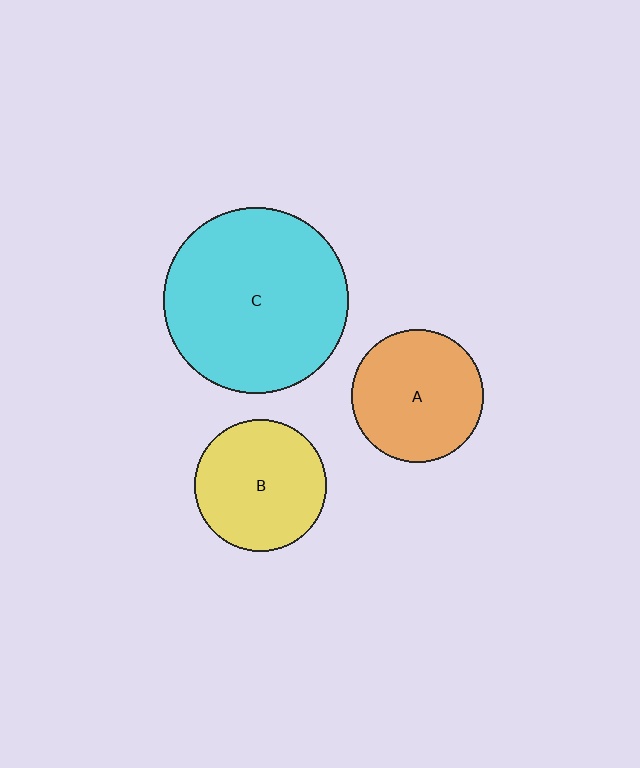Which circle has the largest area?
Circle C (cyan).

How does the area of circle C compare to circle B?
Approximately 2.0 times.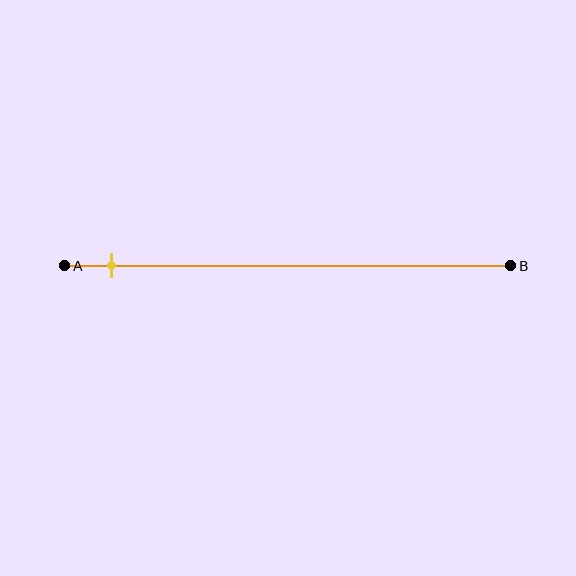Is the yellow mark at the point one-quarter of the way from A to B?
No, the mark is at about 10% from A, not at the 25% one-quarter point.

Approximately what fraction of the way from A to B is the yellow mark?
The yellow mark is approximately 10% of the way from A to B.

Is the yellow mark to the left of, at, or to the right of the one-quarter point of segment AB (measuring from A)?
The yellow mark is to the left of the one-quarter point of segment AB.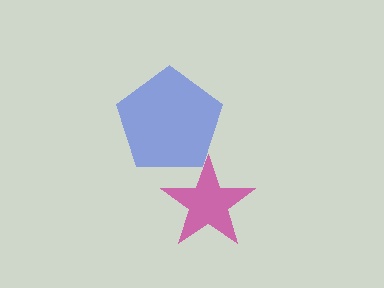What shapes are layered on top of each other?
The layered shapes are: a magenta star, a blue pentagon.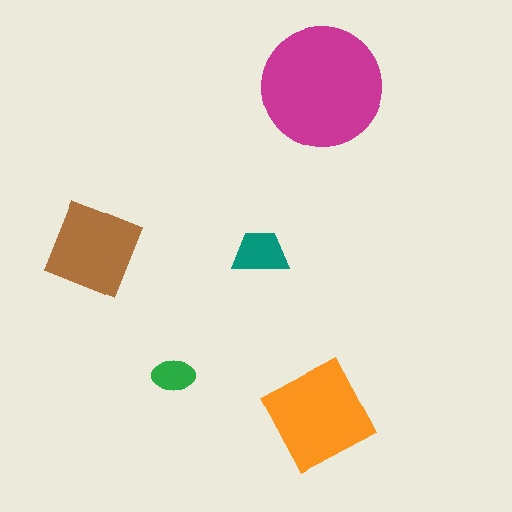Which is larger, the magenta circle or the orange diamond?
The magenta circle.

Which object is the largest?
The magenta circle.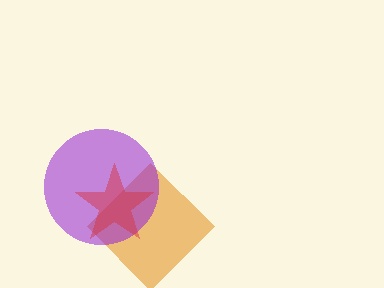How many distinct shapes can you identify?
There are 3 distinct shapes: an orange diamond, a purple circle, a red star.